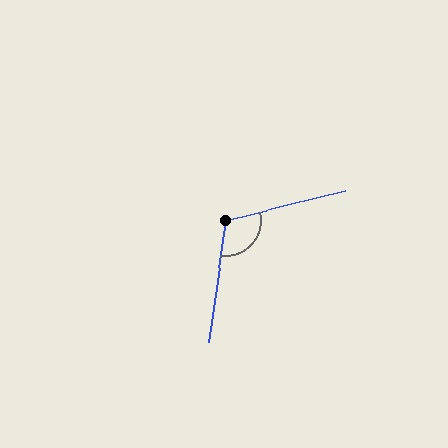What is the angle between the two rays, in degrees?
Approximately 112 degrees.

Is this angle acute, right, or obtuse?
It is obtuse.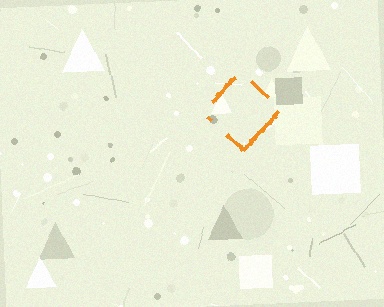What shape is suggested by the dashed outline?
The dashed outline suggests a diamond.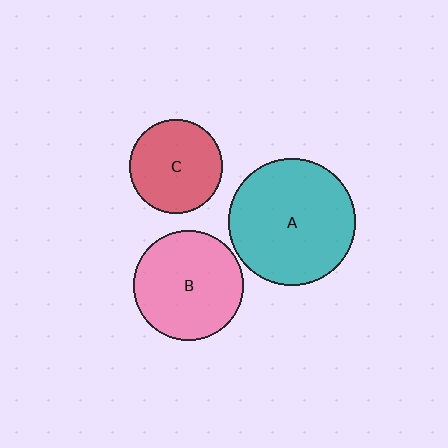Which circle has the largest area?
Circle A (teal).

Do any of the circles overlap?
No, none of the circles overlap.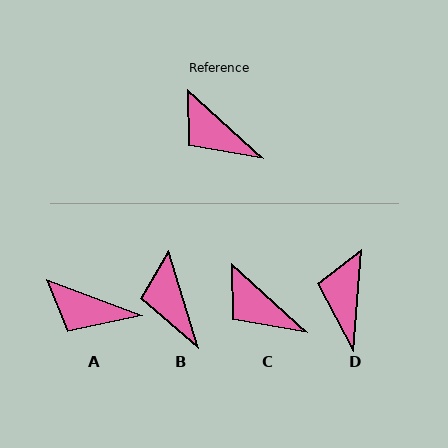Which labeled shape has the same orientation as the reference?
C.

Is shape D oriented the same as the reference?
No, it is off by about 52 degrees.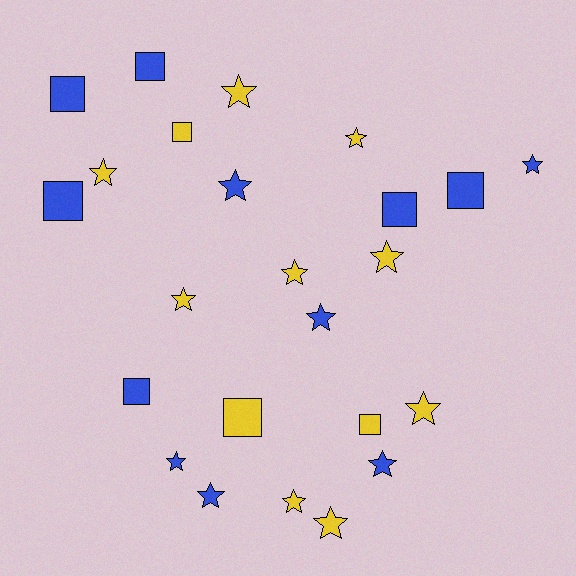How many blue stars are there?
There are 6 blue stars.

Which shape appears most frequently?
Star, with 15 objects.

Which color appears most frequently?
Blue, with 12 objects.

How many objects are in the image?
There are 24 objects.